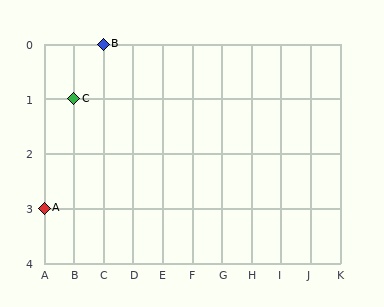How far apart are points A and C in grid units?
Points A and C are 1 column and 2 rows apart (about 2.2 grid units diagonally).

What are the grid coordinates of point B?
Point B is at grid coordinates (C, 0).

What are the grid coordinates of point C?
Point C is at grid coordinates (B, 1).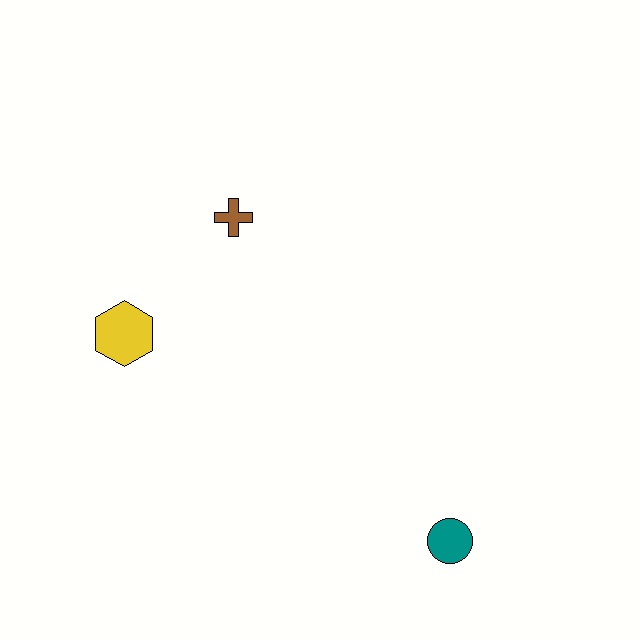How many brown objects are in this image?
There is 1 brown object.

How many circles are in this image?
There is 1 circle.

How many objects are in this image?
There are 3 objects.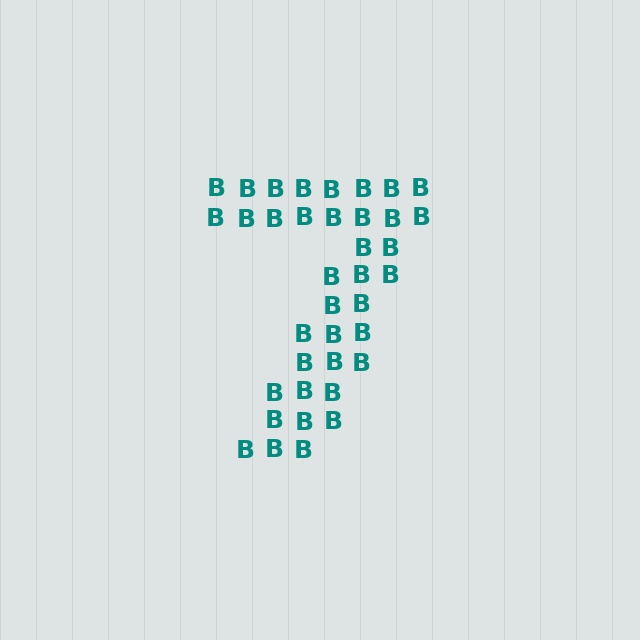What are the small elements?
The small elements are letter B's.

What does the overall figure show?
The overall figure shows the digit 7.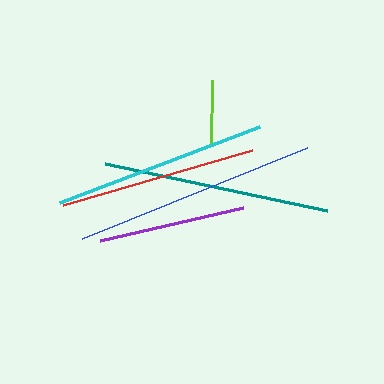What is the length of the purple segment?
The purple segment is approximately 146 pixels long.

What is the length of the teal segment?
The teal segment is approximately 227 pixels long.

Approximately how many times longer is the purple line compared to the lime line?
The purple line is approximately 2.2 times the length of the lime line.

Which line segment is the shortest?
The lime line is the shortest at approximately 67 pixels.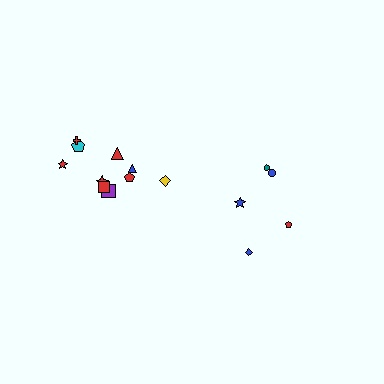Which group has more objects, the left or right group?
The left group.